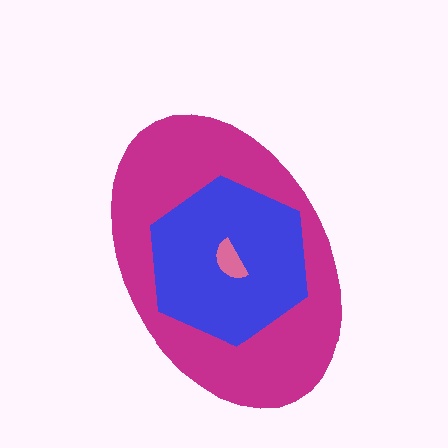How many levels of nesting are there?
3.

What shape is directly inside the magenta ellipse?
The blue hexagon.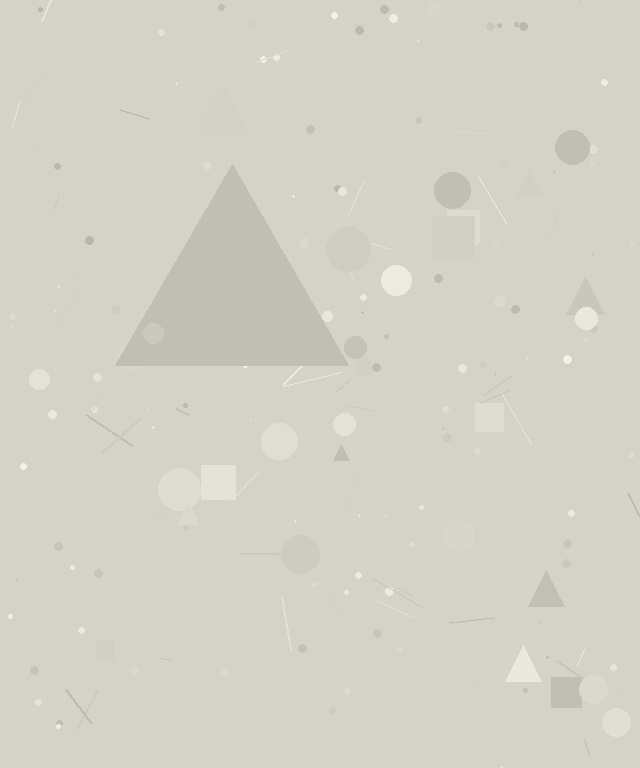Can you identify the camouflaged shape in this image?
The camouflaged shape is a triangle.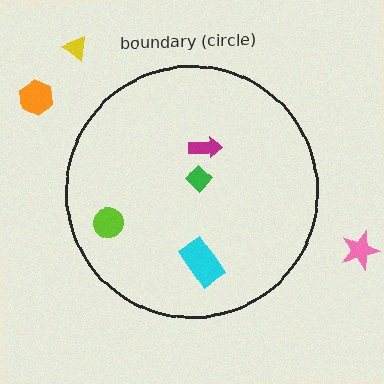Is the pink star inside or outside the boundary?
Outside.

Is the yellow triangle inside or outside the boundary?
Outside.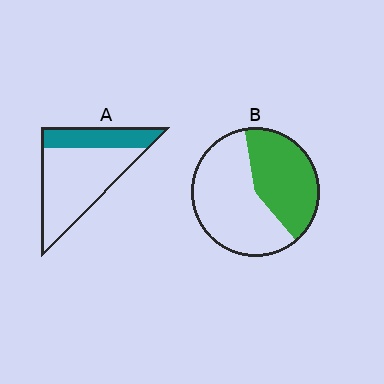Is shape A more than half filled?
No.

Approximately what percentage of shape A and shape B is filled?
A is approximately 30% and B is approximately 40%.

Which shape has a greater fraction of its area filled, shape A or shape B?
Shape B.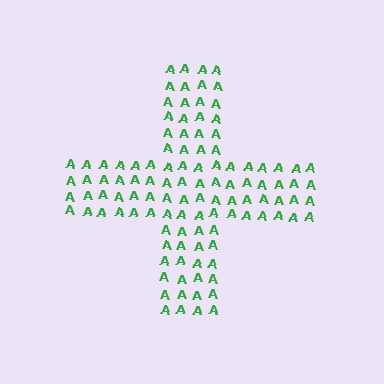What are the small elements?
The small elements are letter A's.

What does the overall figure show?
The overall figure shows a cross.